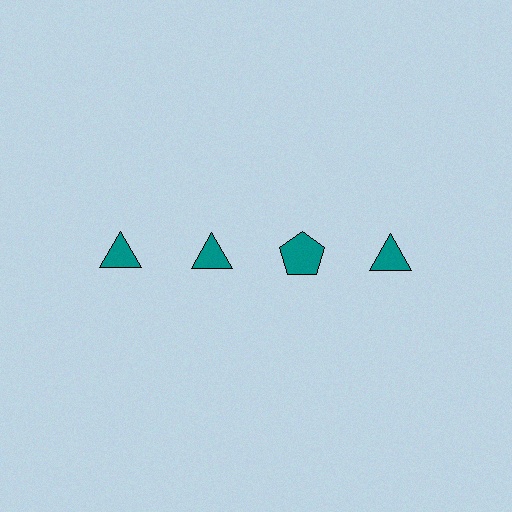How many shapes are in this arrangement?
There are 4 shapes arranged in a grid pattern.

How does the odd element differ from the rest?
It has a different shape: pentagon instead of triangle.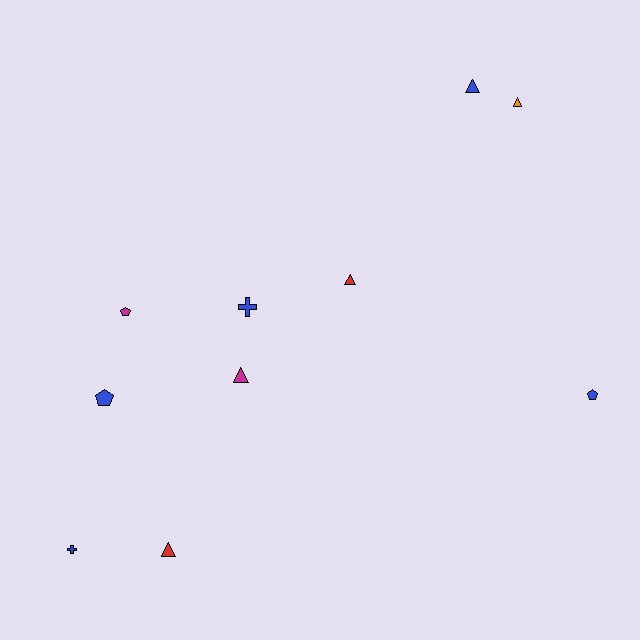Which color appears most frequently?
Blue, with 5 objects.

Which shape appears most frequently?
Triangle, with 5 objects.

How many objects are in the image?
There are 10 objects.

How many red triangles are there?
There are 2 red triangles.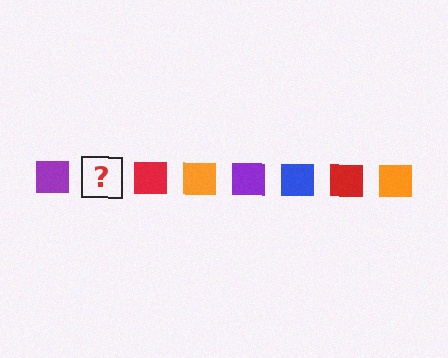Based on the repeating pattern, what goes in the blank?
The blank should be a blue square.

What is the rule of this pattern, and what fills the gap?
The rule is that the pattern cycles through purple, blue, red, orange squares. The gap should be filled with a blue square.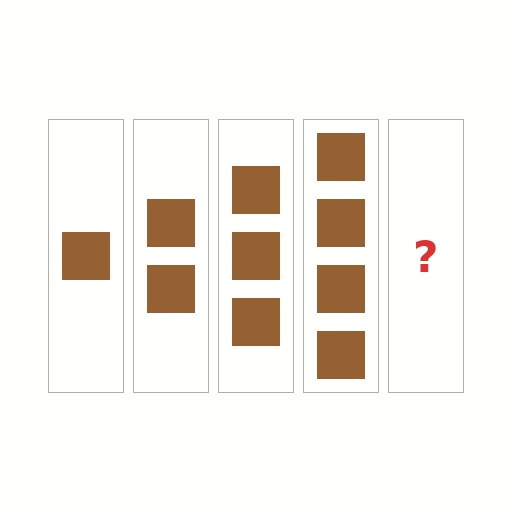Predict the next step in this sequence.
The next step is 5 squares.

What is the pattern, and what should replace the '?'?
The pattern is that each step adds one more square. The '?' should be 5 squares.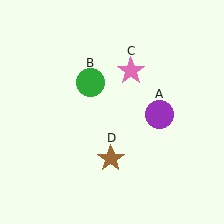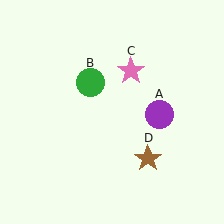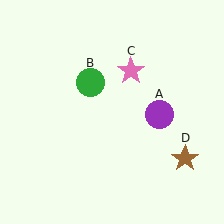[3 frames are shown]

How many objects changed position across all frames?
1 object changed position: brown star (object D).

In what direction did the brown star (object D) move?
The brown star (object D) moved right.